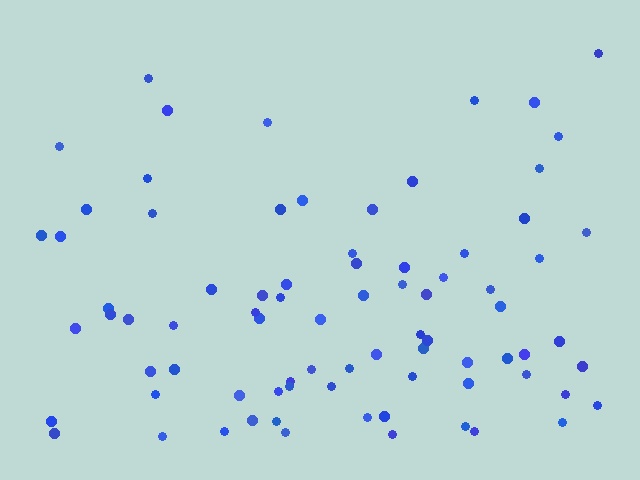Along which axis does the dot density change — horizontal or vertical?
Vertical.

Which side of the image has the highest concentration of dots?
The bottom.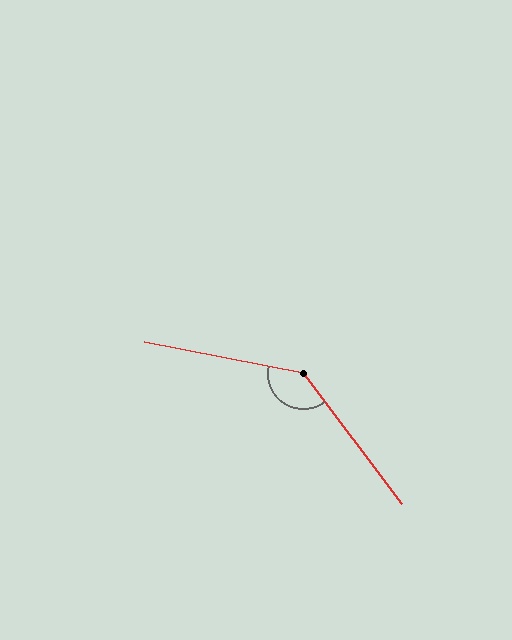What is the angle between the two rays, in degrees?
Approximately 138 degrees.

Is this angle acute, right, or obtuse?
It is obtuse.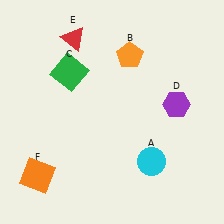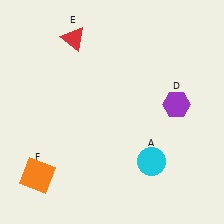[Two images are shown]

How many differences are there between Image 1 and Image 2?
There are 2 differences between the two images.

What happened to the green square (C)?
The green square (C) was removed in Image 2. It was in the top-left area of Image 1.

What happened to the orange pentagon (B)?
The orange pentagon (B) was removed in Image 2. It was in the top-right area of Image 1.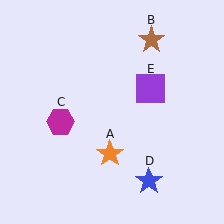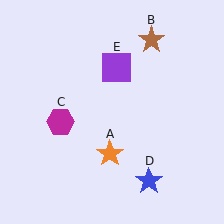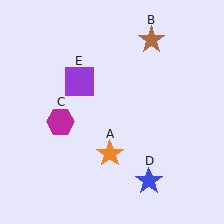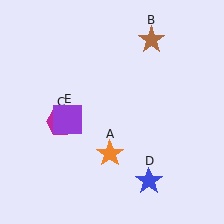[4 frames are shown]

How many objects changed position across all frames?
1 object changed position: purple square (object E).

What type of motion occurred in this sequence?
The purple square (object E) rotated counterclockwise around the center of the scene.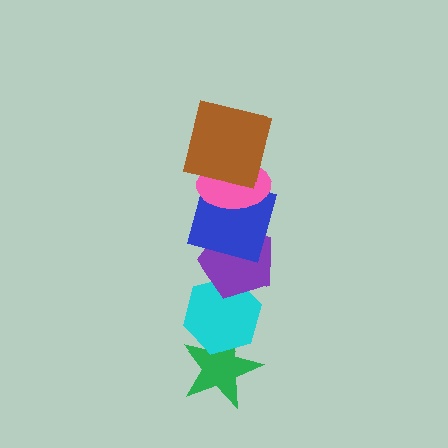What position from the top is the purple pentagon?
The purple pentagon is 4th from the top.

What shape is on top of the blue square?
The pink ellipse is on top of the blue square.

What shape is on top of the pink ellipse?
The brown square is on top of the pink ellipse.